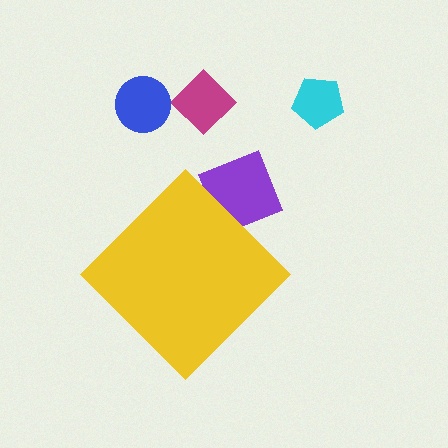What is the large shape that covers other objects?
A yellow diamond.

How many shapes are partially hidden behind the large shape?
1 shape is partially hidden.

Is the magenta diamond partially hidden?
No, the magenta diamond is fully visible.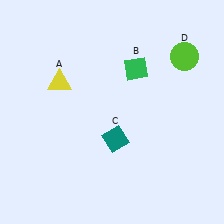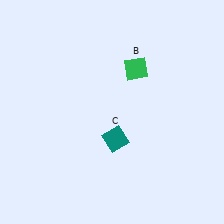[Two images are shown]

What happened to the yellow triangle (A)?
The yellow triangle (A) was removed in Image 2. It was in the top-left area of Image 1.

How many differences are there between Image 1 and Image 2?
There are 2 differences between the two images.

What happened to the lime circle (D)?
The lime circle (D) was removed in Image 2. It was in the top-right area of Image 1.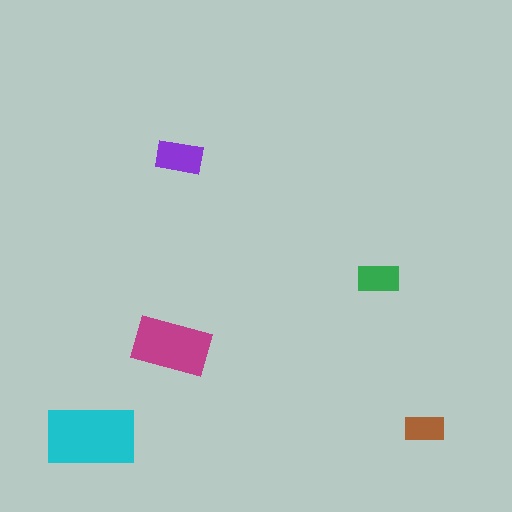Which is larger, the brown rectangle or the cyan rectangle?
The cyan one.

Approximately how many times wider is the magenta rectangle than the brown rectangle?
About 2 times wider.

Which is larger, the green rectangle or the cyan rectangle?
The cyan one.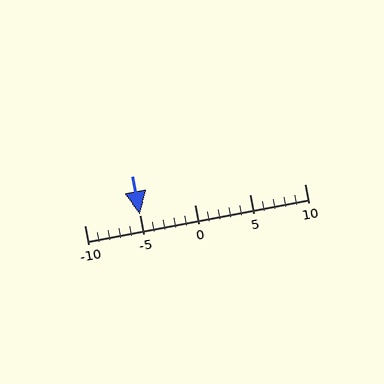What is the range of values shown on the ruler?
The ruler shows values from -10 to 10.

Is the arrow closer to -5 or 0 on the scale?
The arrow is closer to -5.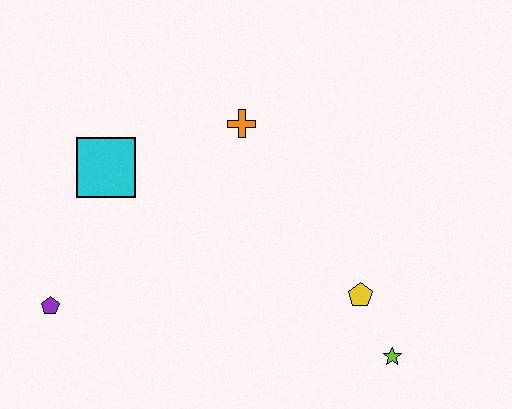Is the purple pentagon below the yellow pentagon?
Yes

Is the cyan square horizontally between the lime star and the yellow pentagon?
No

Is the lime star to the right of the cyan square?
Yes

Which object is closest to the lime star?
The yellow pentagon is closest to the lime star.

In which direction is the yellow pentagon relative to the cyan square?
The yellow pentagon is to the right of the cyan square.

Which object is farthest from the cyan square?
The lime star is farthest from the cyan square.